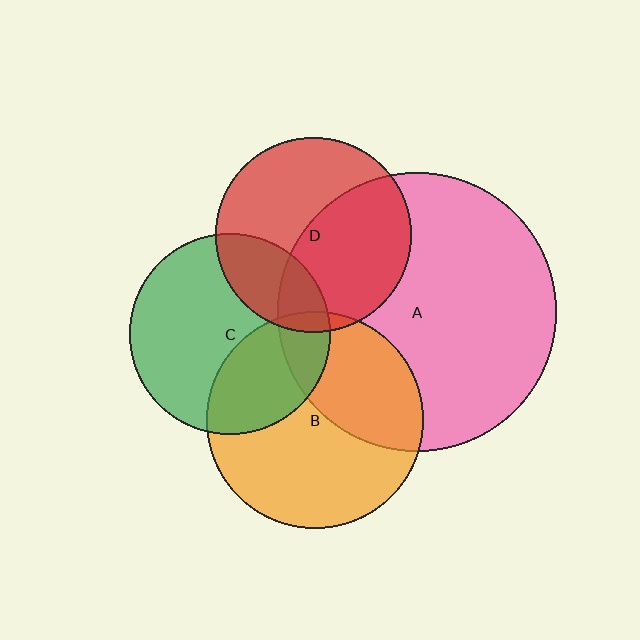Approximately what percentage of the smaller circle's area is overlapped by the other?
Approximately 25%.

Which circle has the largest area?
Circle A (pink).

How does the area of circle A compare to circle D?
Approximately 2.0 times.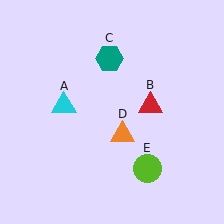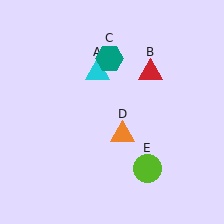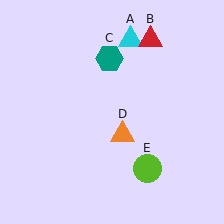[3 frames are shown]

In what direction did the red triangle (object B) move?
The red triangle (object B) moved up.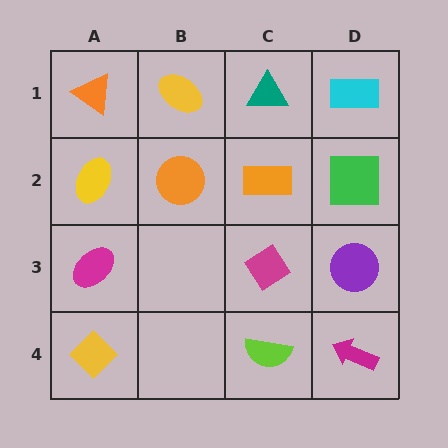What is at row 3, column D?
A purple circle.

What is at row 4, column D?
A magenta arrow.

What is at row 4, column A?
A yellow diamond.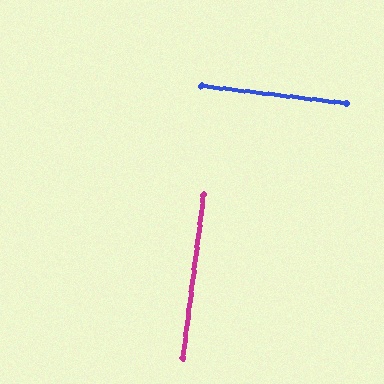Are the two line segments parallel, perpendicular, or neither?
Perpendicular — they meet at approximately 90°.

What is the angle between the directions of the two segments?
Approximately 90 degrees.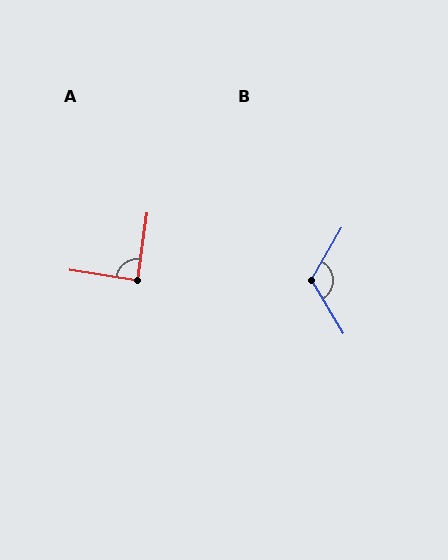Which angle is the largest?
B, at approximately 119 degrees.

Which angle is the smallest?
A, at approximately 89 degrees.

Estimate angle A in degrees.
Approximately 89 degrees.